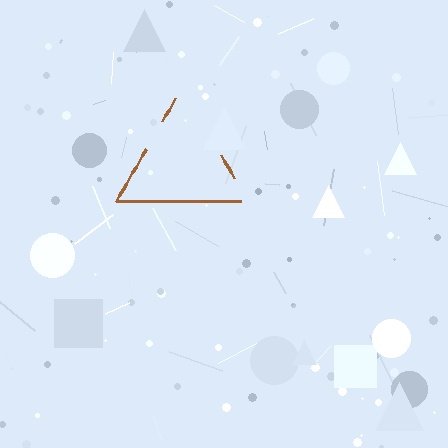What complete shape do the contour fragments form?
The contour fragments form a triangle.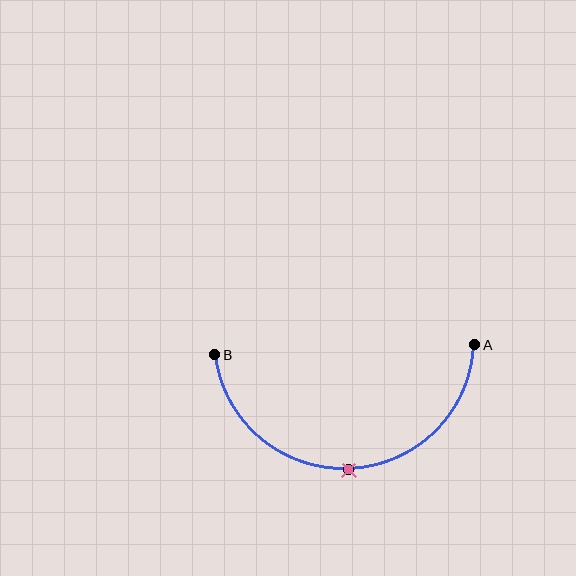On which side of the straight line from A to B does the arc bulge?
The arc bulges below the straight line connecting A and B.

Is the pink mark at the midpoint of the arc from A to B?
Yes. The pink mark lies on the arc at equal arc-length from both A and B — it is the arc midpoint.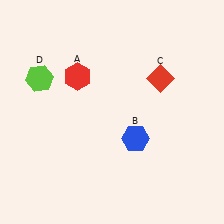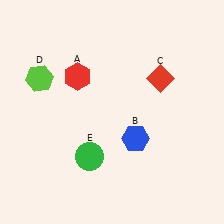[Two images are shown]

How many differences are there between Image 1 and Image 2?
There is 1 difference between the two images.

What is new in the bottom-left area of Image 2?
A green circle (E) was added in the bottom-left area of Image 2.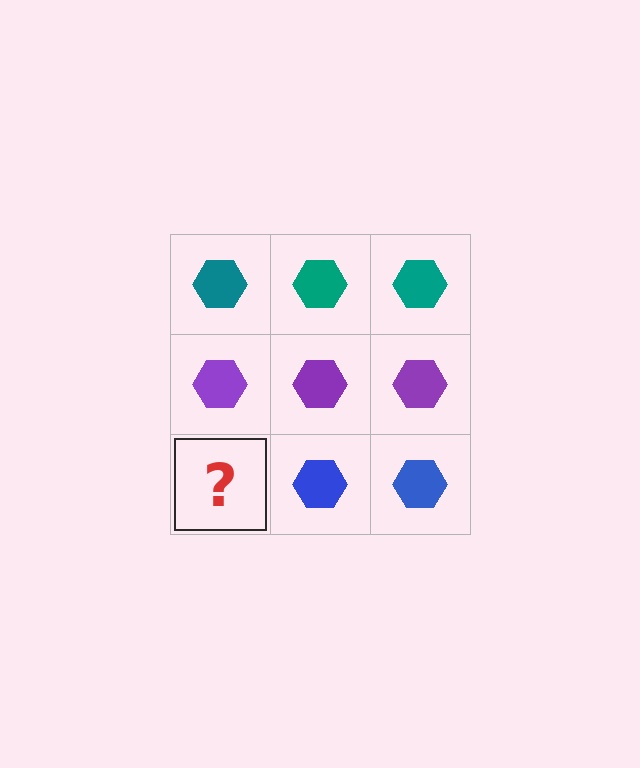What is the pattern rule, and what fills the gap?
The rule is that each row has a consistent color. The gap should be filled with a blue hexagon.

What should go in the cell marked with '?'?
The missing cell should contain a blue hexagon.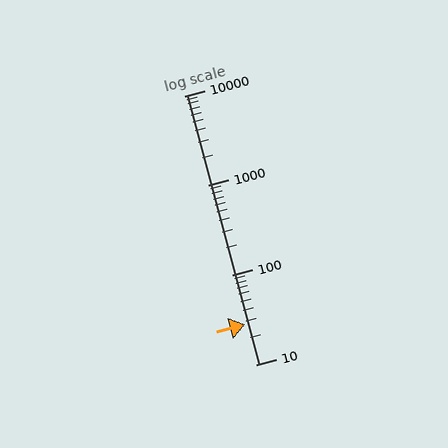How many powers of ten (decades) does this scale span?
The scale spans 3 decades, from 10 to 10000.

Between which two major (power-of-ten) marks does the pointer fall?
The pointer is between 10 and 100.